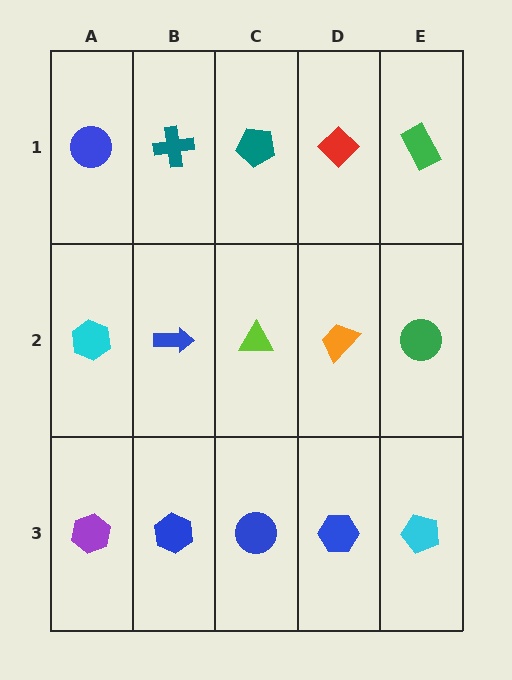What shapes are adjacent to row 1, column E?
A green circle (row 2, column E), a red diamond (row 1, column D).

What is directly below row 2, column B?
A blue hexagon.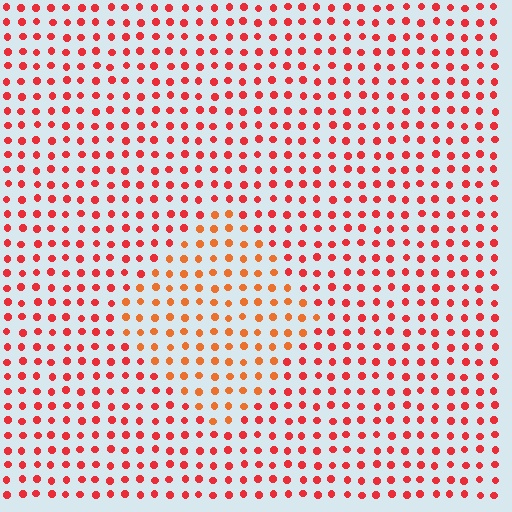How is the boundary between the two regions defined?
The boundary is defined purely by a slight shift in hue (about 25 degrees). Spacing, size, and orientation are identical on both sides.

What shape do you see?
I see a diamond.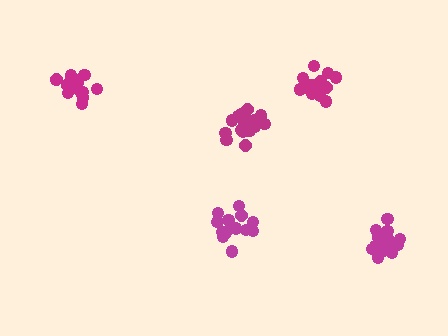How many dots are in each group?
Group 1: 15 dots, Group 2: 17 dots, Group 3: 16 dots, Group 4: 19 dots, Group 5: 20 dots (87 total).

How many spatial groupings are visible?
There are 5 spatial groupings.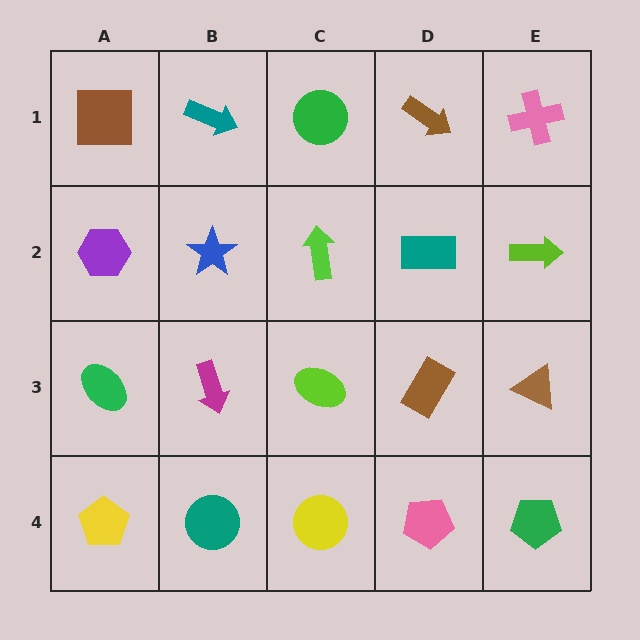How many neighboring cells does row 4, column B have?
3.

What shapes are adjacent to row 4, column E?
A brown triangle (row 3, column E), a pink pentagon (row 4, column D).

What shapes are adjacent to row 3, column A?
A purple hexagon (row 2, column A), a yellow pentagon (row 4, column A), a magenta arrow (row 3, column B).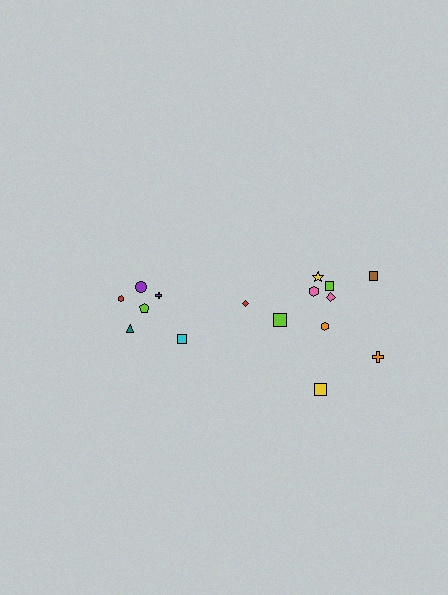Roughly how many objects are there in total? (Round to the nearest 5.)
Roughly 15 objects in total.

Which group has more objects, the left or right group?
The right group.